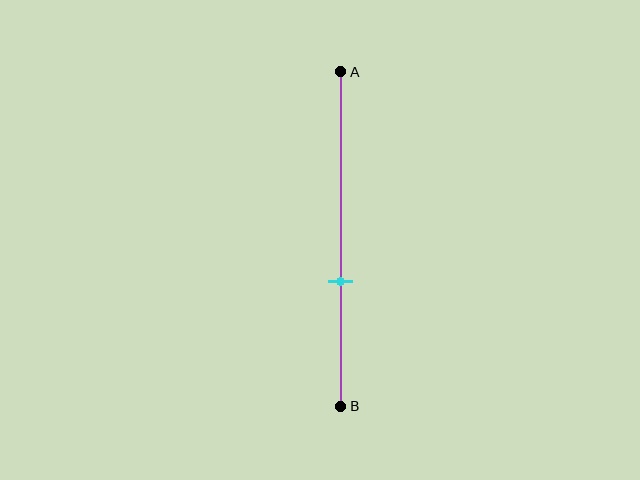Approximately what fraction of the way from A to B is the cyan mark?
The cyan mark is approximately 65% of the way from A to B.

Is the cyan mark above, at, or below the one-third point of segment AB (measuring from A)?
The cyan mark is below the one-third point of segment AB.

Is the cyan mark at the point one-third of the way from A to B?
No, the mark is at about 65% from A, not at the 33% one-third point.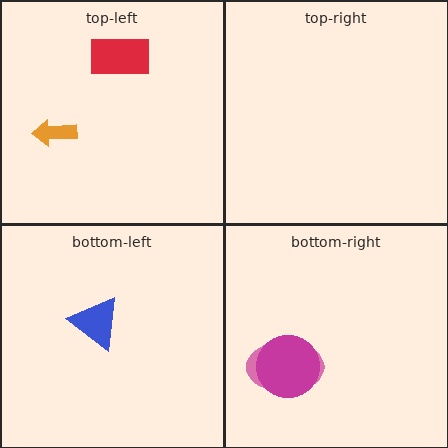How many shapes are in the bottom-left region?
1.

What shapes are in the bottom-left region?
The blue triangle.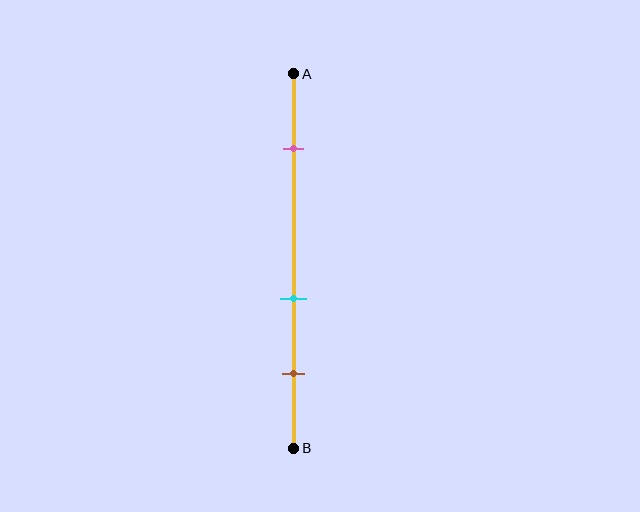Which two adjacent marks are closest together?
The cyan and brown marks are the closest adjacent pair.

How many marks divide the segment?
There are 3 marks dividing the segment.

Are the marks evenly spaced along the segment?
No, the marks are not evenly spaced.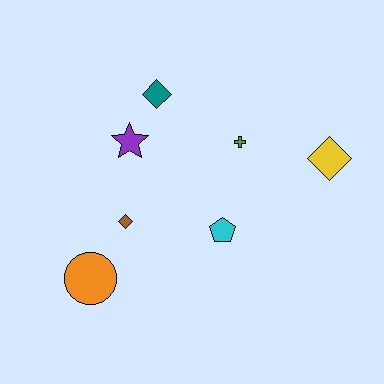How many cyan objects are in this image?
There is 1 cyan object.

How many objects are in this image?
There are 7 objects.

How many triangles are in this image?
There are no triangles.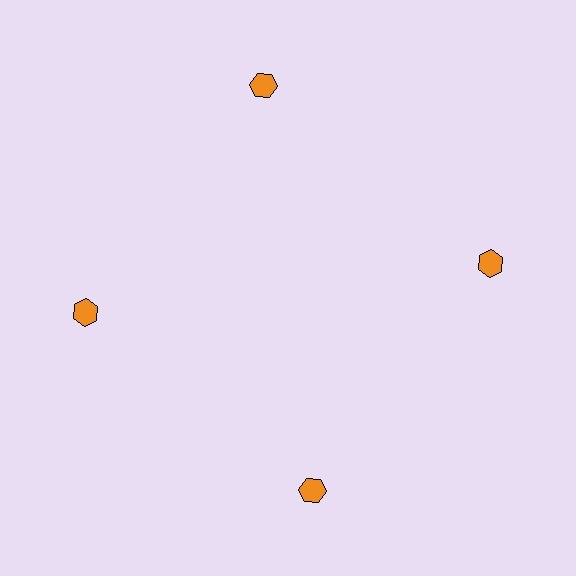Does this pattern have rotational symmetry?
Yes, this pattern has 4-fold rotational symmetry. It looks the same after rotating 90 degrees around the center.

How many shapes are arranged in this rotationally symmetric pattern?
There are 4 shapes, arranged in 4 groups of 1.